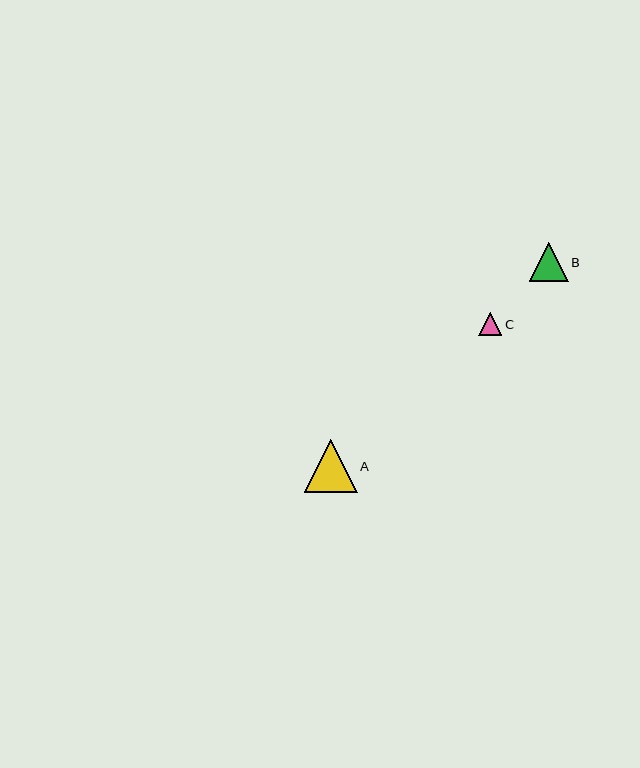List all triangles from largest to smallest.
From largest to smallest: A, B, C.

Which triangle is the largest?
Triangle A is the largest with a size of approximately 53 pixels.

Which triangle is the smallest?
Triangle C is the smallest with a size of approximately 23 pixels.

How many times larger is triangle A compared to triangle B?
Triangle A is approximately 1.4 times the size of triangle B.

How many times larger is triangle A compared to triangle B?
Triangle A is approximately 1.4 times the size of triangle B.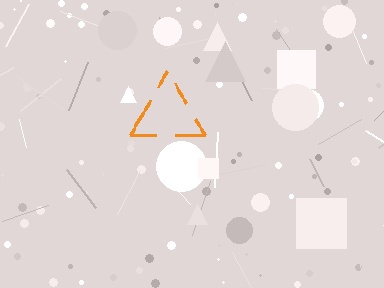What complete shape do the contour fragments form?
The contour fragments form a triangle.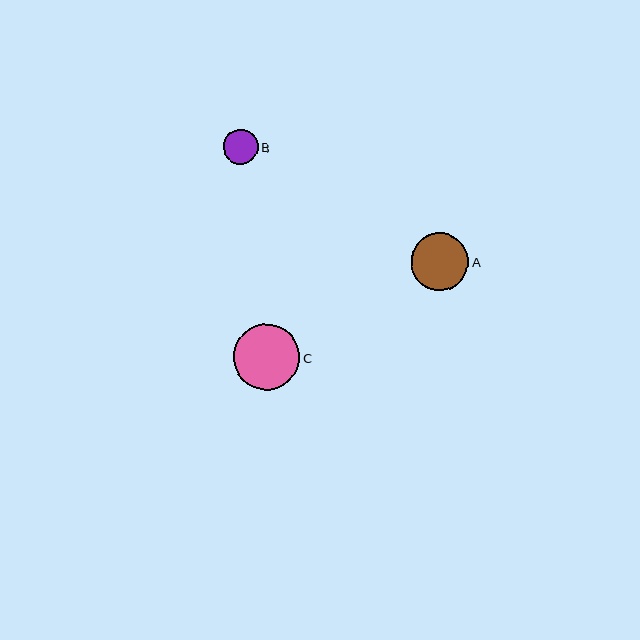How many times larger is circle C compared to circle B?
Circle C is approximately 1.9 times the size of circle B.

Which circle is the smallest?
Circle B is the smallest with a size of approximately 34 pixels.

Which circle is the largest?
Circle C is the largest with a size of approximately 66 pixels.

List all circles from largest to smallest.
From largest to smallest: C, A, B.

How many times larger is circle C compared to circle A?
Circle C is approximately 1.2 times the size of circle A.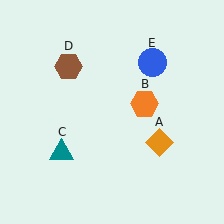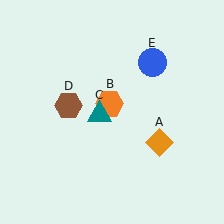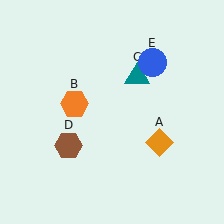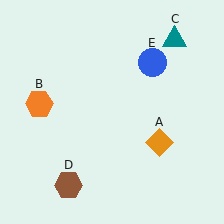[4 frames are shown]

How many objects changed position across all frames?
3 objects changed position: orange hexagon (object B), teal triangle (object C), brown hexagon (object D).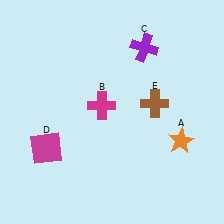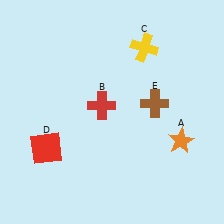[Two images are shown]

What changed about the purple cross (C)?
In Image 1, C is purple. In Image 2, it changed to yellow.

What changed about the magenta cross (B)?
In Image 1, B is magenta. In Image 2, it changed to red.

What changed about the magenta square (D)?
In Image 1, D is magenta. In Image 2, it changed to red.